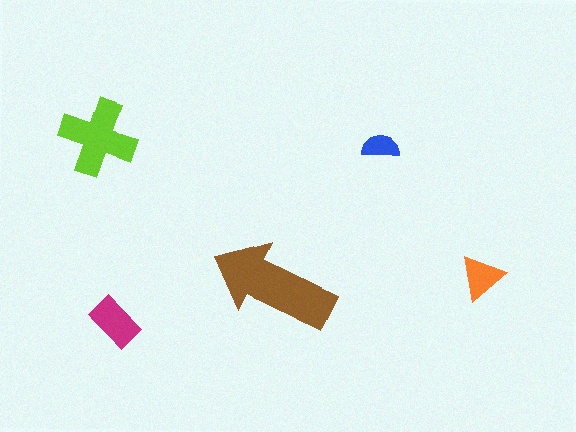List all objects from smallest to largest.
The blue semicircle, the orange triangle, the magenta rectangle, the lime cross, the brown arrow.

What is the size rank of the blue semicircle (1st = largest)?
5th.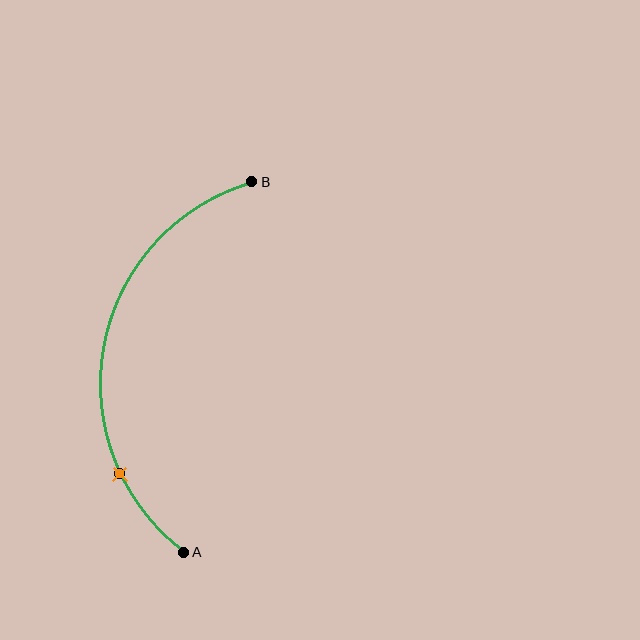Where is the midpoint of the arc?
The arc midpoint is the point on the curve farthest from the straight line joining A and B. It sits to the left of that line.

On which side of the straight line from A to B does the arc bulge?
The arc bulges to the left of the straight line connecting A and B.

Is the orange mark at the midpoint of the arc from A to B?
No. The orange mark lies on the arc but is closer to endpoint A. The arc midpoint would be at the point on the curve equidistant along the arc from both A and B.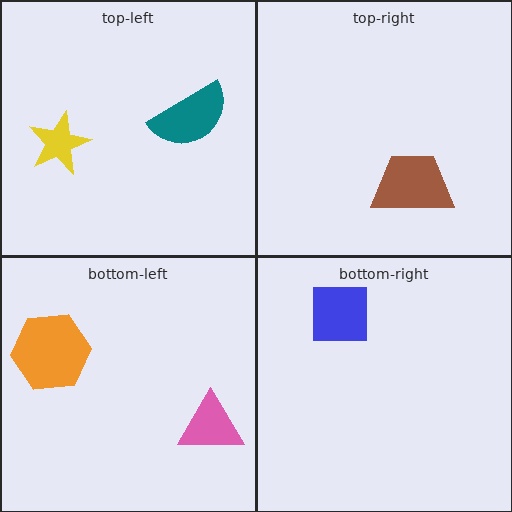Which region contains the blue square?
The bottom-right region.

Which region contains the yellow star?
The top-left region.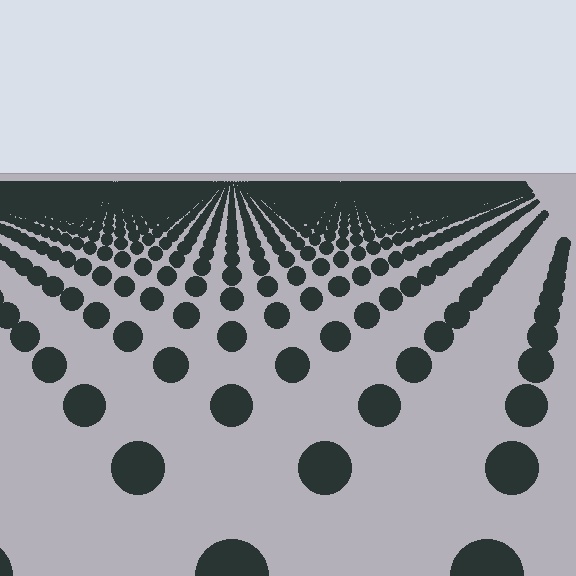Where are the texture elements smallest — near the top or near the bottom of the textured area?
Near the top.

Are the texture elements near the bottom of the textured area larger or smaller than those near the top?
Larger. Near the bottom, elements are closer to the viewer and appear at a bigger on-screen size.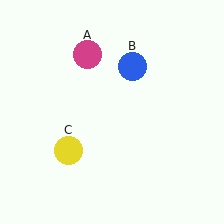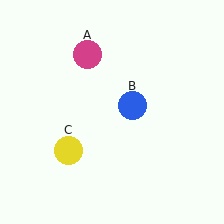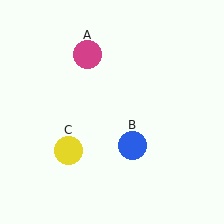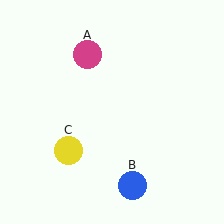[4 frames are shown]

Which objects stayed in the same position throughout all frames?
Magenta circle (object A) and yellow circle (object C) remained stationary.